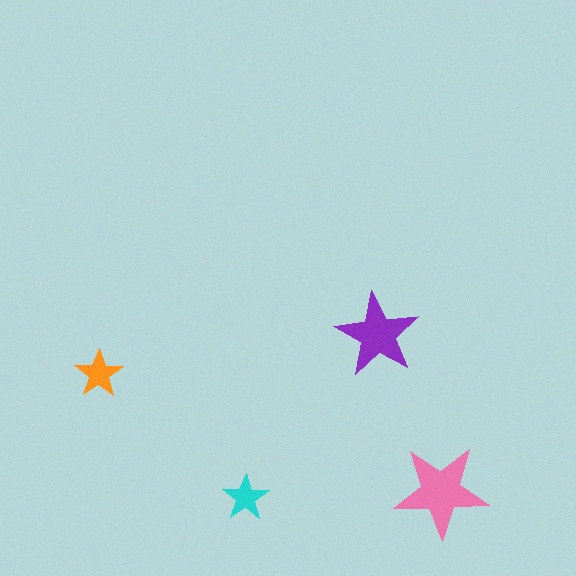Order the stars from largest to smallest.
the pink one, the purple one, the orange one, the cyan one.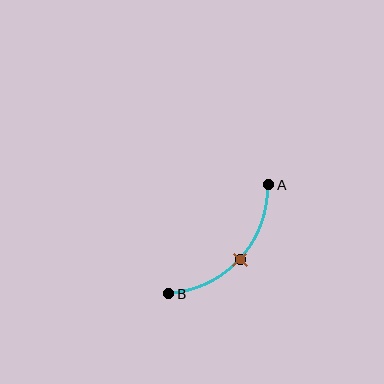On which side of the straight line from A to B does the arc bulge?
The arc bulges below and to the right of the straight line connecting A and B.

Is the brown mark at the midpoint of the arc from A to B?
Yes. The brown mark lies on the arc at equal arc-length from both A and B — it is the arc midpoint.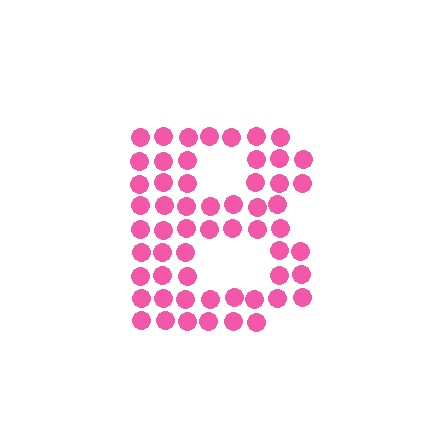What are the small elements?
The small elements are circles.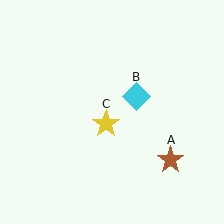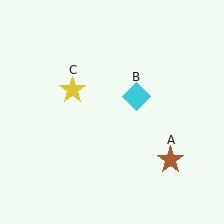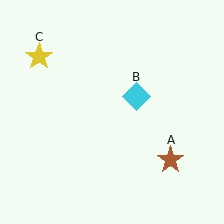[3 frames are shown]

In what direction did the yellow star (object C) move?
The yellow star (object C) moved up and to the left.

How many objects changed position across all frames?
1 object changed position: yellow star (object C).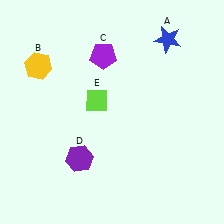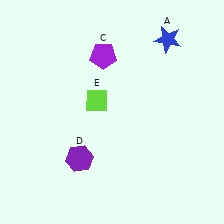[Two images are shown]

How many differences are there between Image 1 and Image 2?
There is 1 difference between the two images.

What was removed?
The yellow hexagon (B) was removed in Image 2.